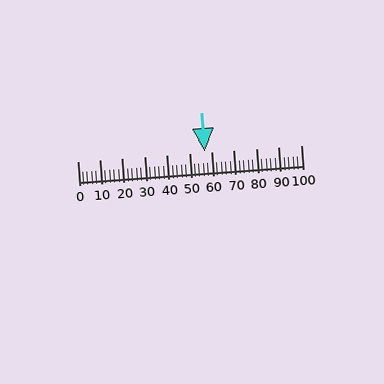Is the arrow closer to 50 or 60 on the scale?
The arrow is closer to 60.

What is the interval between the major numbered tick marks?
The major tick marks are spaced 10 units apart.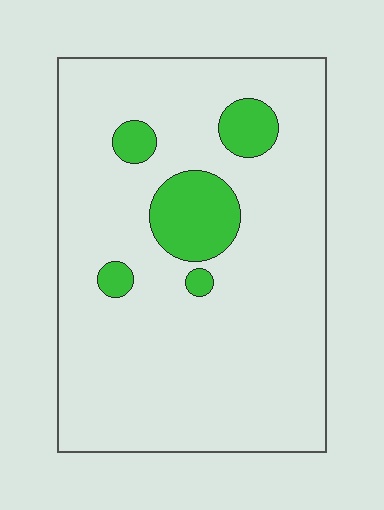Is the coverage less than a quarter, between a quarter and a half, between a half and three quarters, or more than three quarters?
Less than a quarter.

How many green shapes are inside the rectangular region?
5.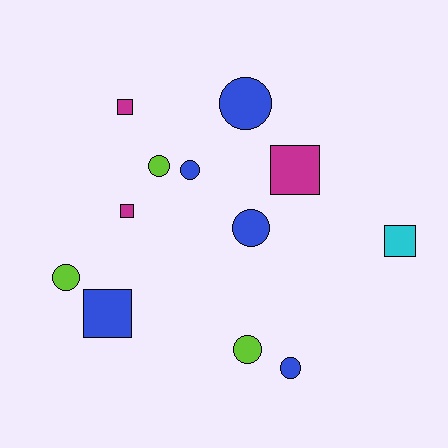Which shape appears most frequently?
Circle, with 7 objects.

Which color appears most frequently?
Blue, with 5 objects.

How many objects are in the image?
There are 12 objects.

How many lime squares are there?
There are no lime squares.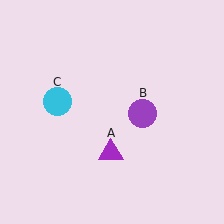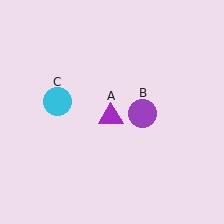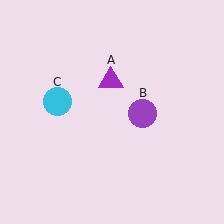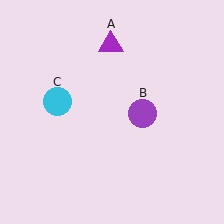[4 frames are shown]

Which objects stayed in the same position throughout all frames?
Purple circle (object B) and cyan circle (object C) remained stationary.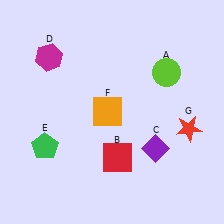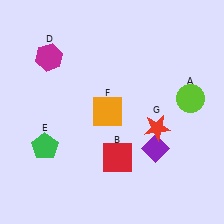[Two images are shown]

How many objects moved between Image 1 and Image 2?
2 objects moved between the two images.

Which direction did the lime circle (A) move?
The lime circle (A) moved down.